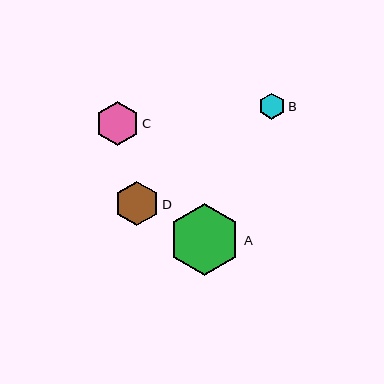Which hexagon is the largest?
Hexagon A is the largest with a size of approximately 72 pixels.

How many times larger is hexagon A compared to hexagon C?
Hexagon A is approximately 1.6 times the size of hexagon C.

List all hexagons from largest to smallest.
From largest to smallest: A, D, C, B.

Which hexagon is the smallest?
Hexagon B is the smallest with a size of approximately 26 pixels.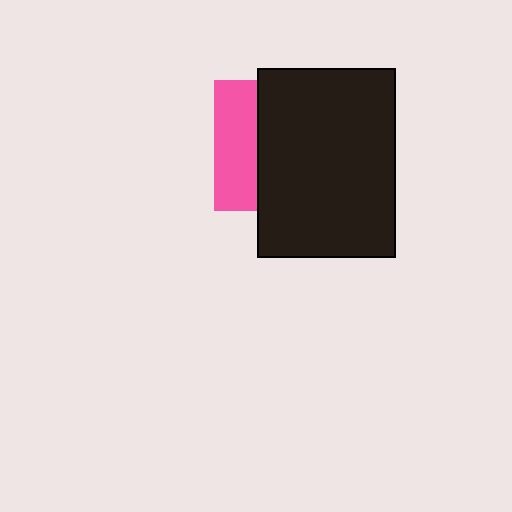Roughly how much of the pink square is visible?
A small part of it is visible (roughly 33%).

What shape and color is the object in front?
The object in front is a black rectangle.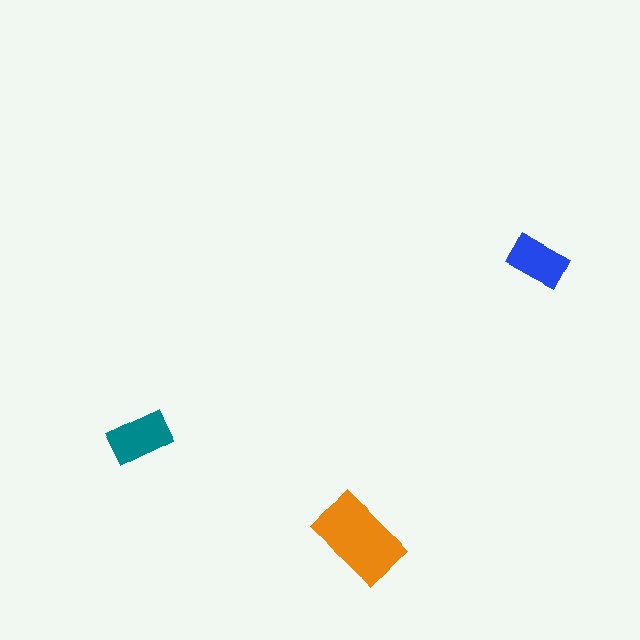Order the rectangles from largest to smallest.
the orange one, the teal one, the blue one.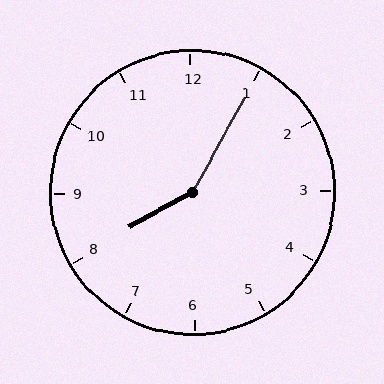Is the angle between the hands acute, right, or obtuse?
It is obtuse.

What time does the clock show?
8:05.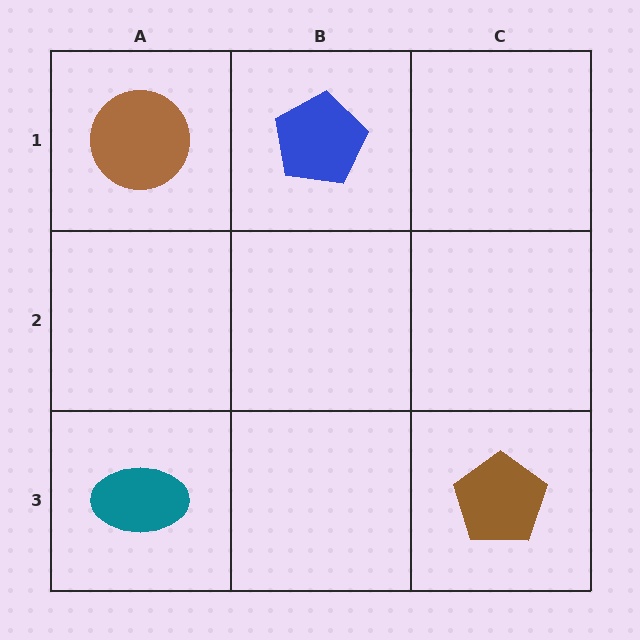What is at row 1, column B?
A blue pentagon.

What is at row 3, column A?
A teal ellipse.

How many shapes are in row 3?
2 shapes.